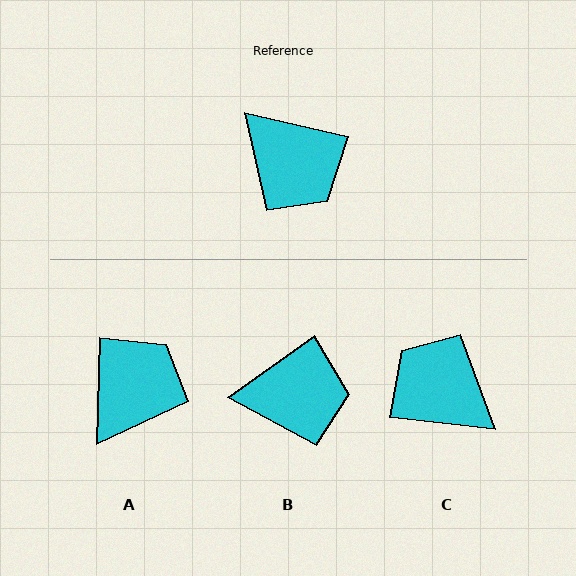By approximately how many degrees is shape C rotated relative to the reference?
Approximately 173 degrees clockwise.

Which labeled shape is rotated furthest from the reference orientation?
C, about 173 degrees away.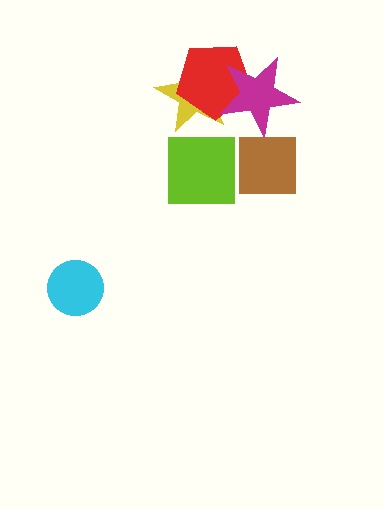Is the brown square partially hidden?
No, no other shape covers it.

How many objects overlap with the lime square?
0 objects overlap with the lime square.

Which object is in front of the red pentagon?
The magenta star is in front of the red pentagon.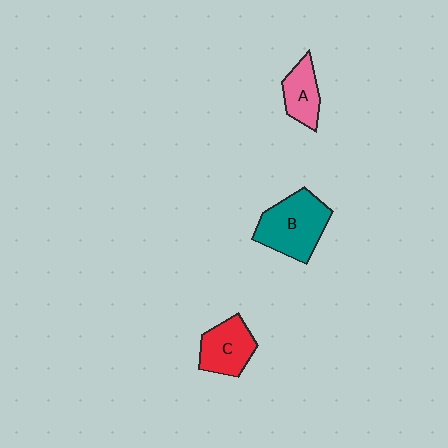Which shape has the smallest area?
Shape A (pink).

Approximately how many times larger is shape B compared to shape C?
Approximately 1.4 times.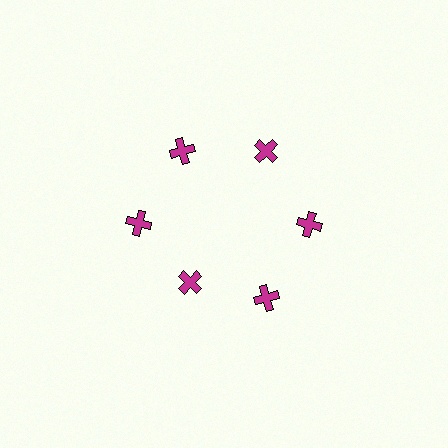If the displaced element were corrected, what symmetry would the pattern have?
It would have 6-fold rotational symmetry — the pattern would map onto itself every 60 degrees.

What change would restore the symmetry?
The symmetry would be restored by moving it outward, back onto the ring so that all 6 crosses sit at equal angles and equal distance from the center.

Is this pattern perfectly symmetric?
No. The 6 magenta crosses are arranged in a ring, but one element near the 7 o'clock position is pulled inward toward the center, breaking the 6-fold rotational symmetry.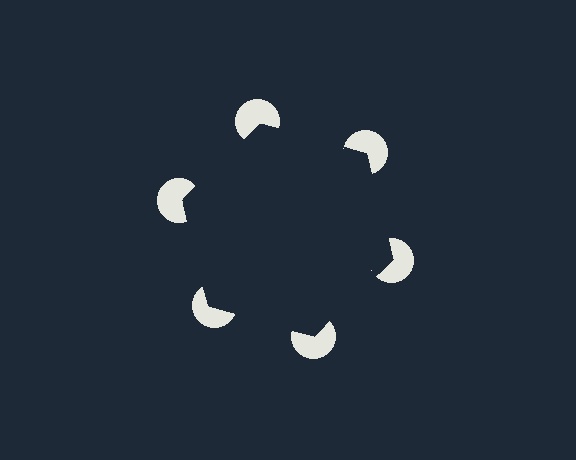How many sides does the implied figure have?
6 sides.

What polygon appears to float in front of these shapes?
An illusory hexagon — its edges are inferred from the aligned wedge cuts in the pac-man discs, not physically drawn.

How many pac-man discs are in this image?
There are 6 — one at each vertex of the illusory hexagon.